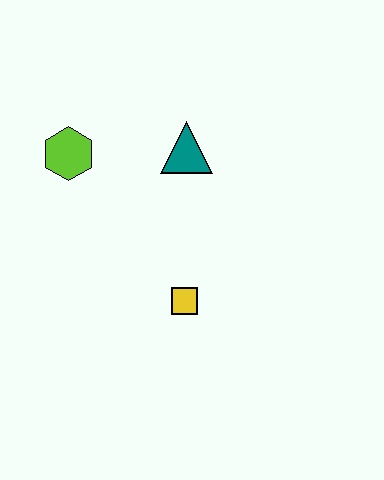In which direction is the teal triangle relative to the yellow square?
The teal triangle is above the yellow square.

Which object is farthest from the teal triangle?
The yellow square is farthest from the teal triangle.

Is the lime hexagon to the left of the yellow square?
Yes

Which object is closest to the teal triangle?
The lime hexagon is closest to the teal triangle.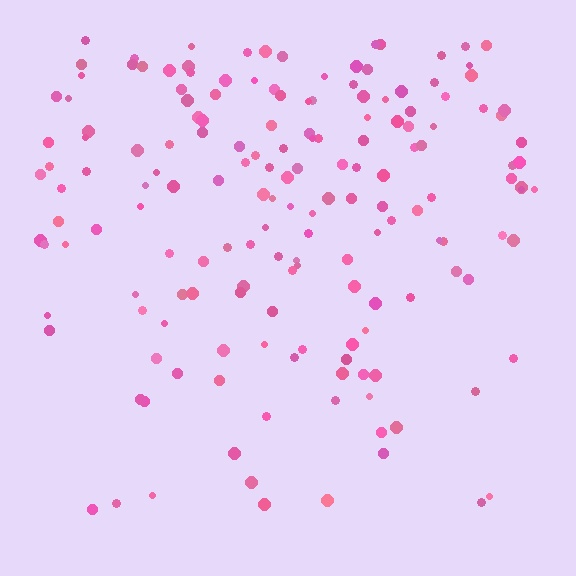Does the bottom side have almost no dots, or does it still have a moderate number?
Still a moderate number, just noticeably fewer than the top.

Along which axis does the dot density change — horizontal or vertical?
Vertical.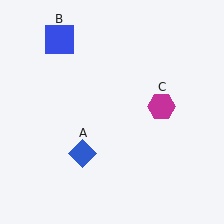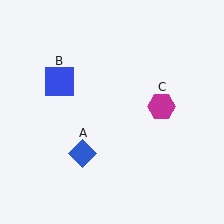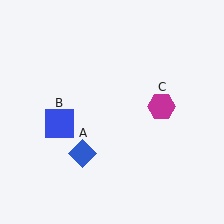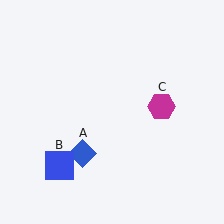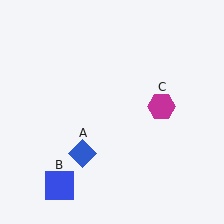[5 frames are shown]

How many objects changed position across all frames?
1 object changed position: blue square (object B).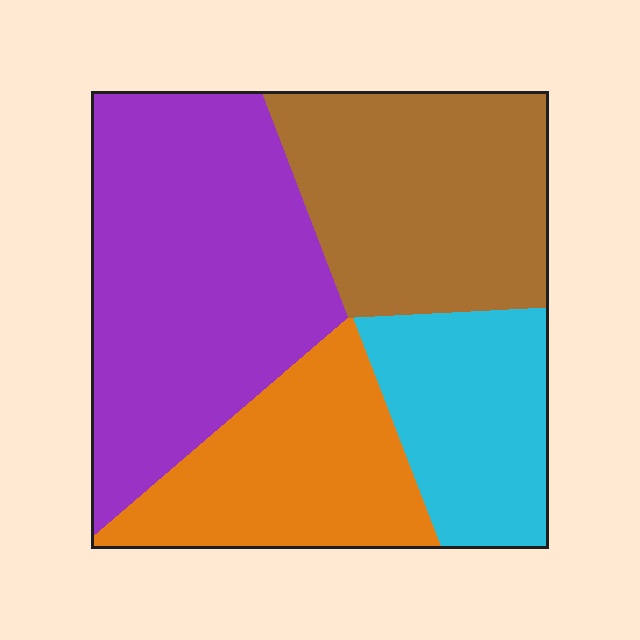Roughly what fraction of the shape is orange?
Orange covers 20% of the shape.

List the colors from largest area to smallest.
From largest to smallest: purple, brown, orange, cyan.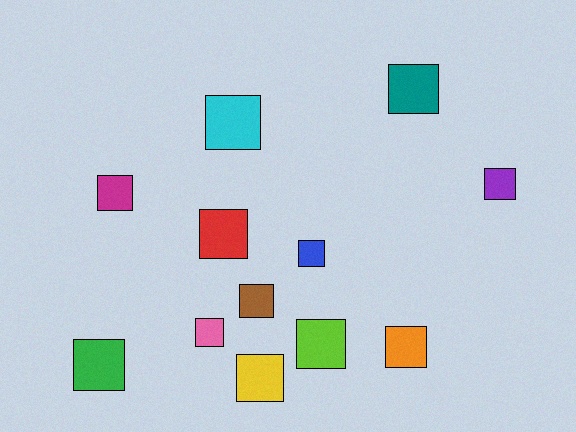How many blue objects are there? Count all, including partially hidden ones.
There is 1 blue object.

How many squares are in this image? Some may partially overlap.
There are 12 squares.